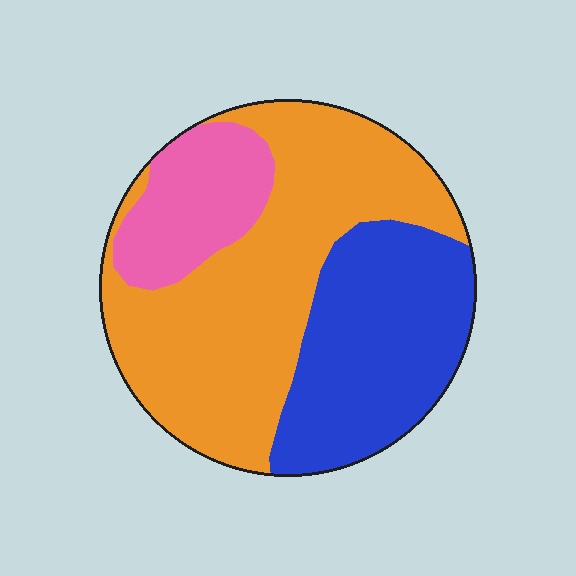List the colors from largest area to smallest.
From largest to smallest: orange, blue, pink.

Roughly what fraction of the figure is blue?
Blue takes up between a quarter and a half of the figure.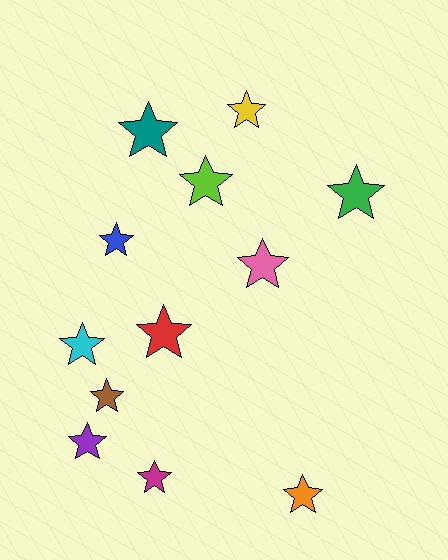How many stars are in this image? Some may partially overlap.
There are 12 stars.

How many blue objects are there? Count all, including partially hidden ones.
There is 1 blue object.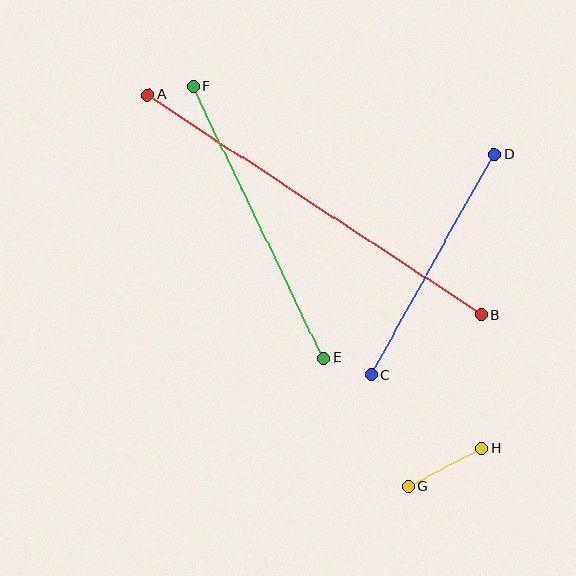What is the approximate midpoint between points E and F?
The midpoint is at approximately (258, 222) pixels.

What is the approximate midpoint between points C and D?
The midpoint is at approximately (433, 265) pixels.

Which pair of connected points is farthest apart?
Points A and B are farthest apart.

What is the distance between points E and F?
The distance is approximately 302 pixels.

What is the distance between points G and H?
The distance is approximately 82 pixels.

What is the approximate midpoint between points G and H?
The midpoint is at approximately (445, 467) pixels.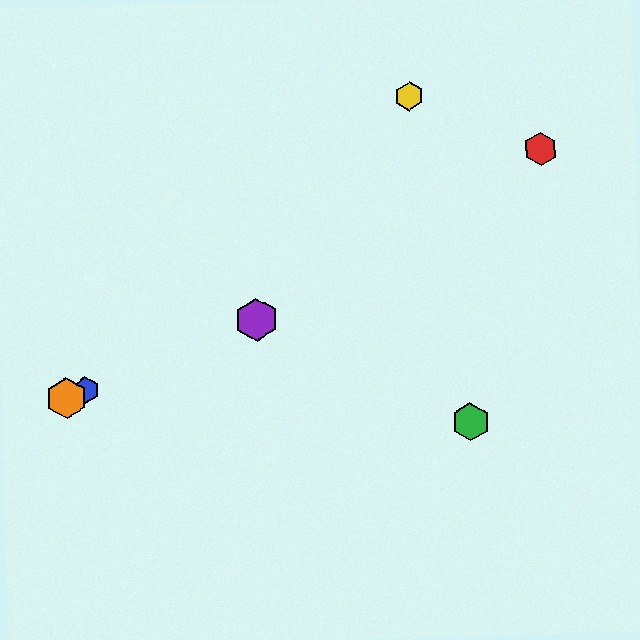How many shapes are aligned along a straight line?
3 shapes (the blue hexagon, the purple hexagon, the orange hexagon) are aligned along a straight line.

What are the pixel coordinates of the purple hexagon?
The purple hexagon is at (256, 320).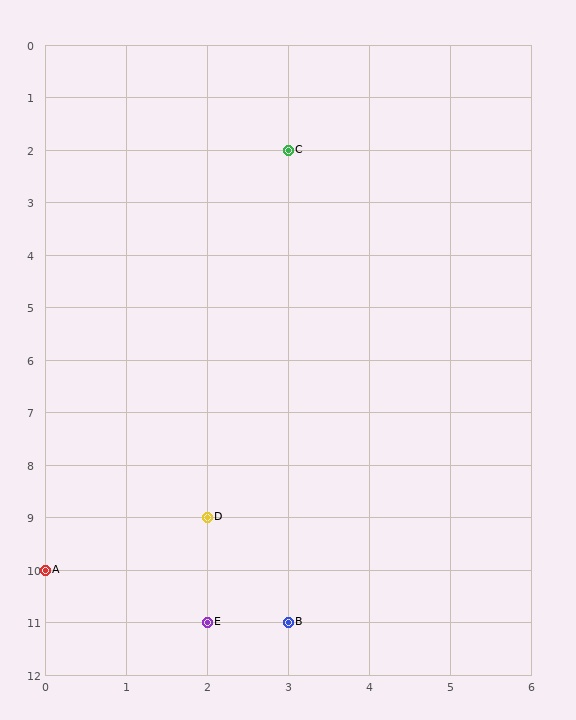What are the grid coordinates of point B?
Point B is at grid coordinates (3, 11).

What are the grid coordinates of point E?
Point E is at grid coordinates (2, 11).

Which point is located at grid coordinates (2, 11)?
Point E is at (2, 11).